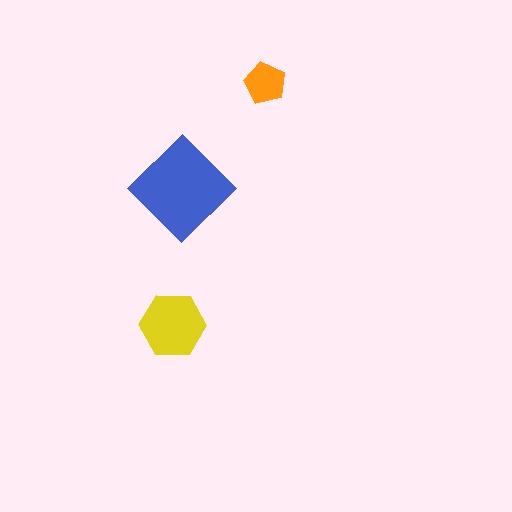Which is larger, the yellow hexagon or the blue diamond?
The blue diamond.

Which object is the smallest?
The orange pentagon.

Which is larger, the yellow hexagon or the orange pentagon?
The yellow hexagon.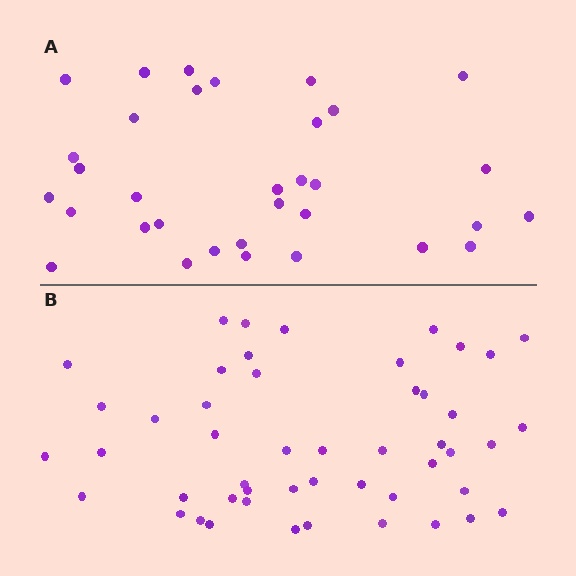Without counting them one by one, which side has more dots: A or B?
Region B (the bottom region) has more dots.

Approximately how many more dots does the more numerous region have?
Region B has approximately 15 more dots than region A.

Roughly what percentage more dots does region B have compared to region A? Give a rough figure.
About 50% more.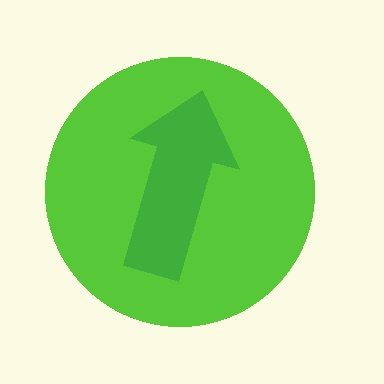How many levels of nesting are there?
2.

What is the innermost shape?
The green arrow.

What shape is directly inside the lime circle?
The green arrow.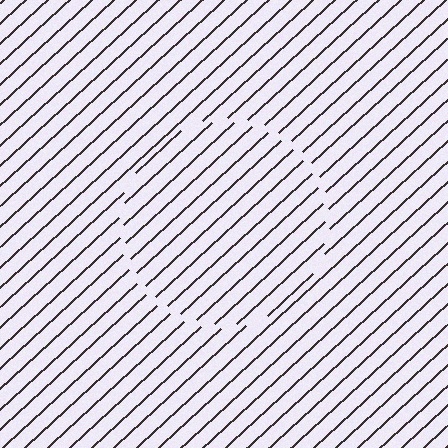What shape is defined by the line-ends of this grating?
An illusory circle. The interior of the shape contains the same grating, shifted by half a period — the contour is defined by the phase discontinuity where line-ends from the inner and outer gratings abut.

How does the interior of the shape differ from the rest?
The interior of the shape contains the same grating, shifted by half a period — the contour is defined by the phase discontinuity where line-ends from the inner and outer gratings abut.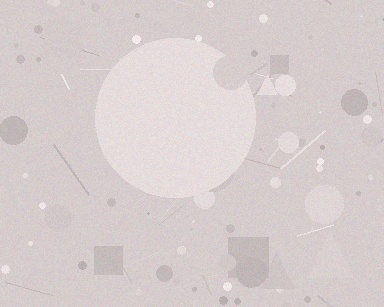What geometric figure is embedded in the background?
A circle is embedded in the background.